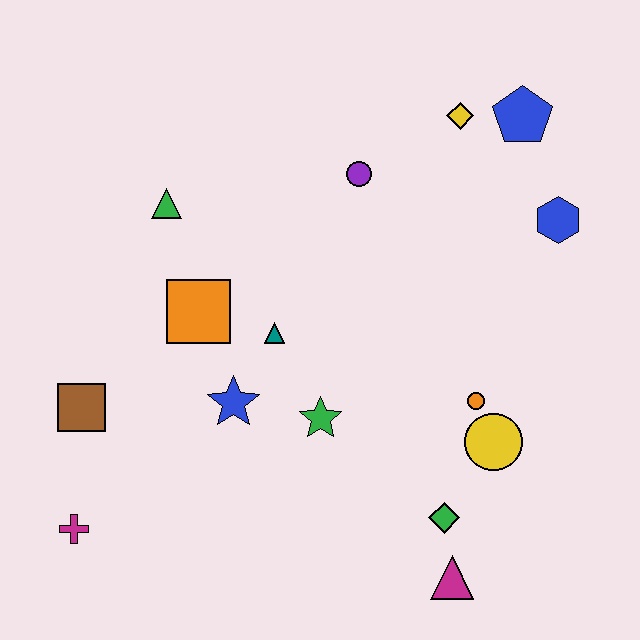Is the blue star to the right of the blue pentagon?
No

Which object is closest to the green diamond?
The magenta triangle is closest to the green diamond.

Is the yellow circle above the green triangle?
No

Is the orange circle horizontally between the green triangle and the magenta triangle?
No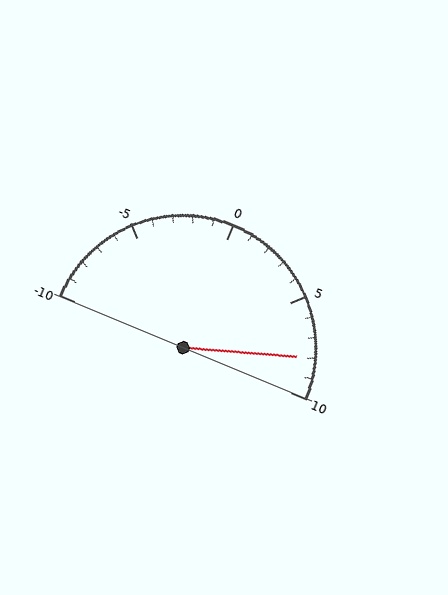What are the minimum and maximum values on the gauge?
The gauge ranges from -10 to 10.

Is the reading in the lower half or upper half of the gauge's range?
The reading is in the upper half of the range (-10 to 10).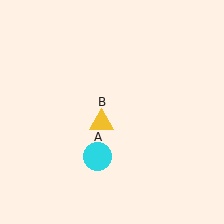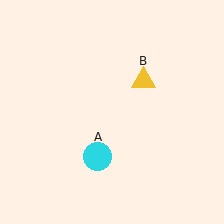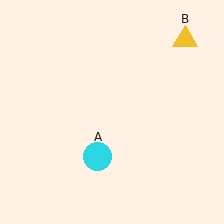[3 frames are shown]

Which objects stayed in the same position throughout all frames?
Cyan circle (object A) remained stationary.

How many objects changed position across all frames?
1 object changed position: yellow triangle (object B).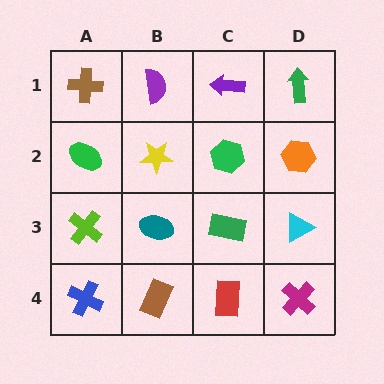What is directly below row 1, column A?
A green ellipse.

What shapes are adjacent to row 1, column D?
An orange hexagon (row 2, column D), a purple arrow (row 1, column C).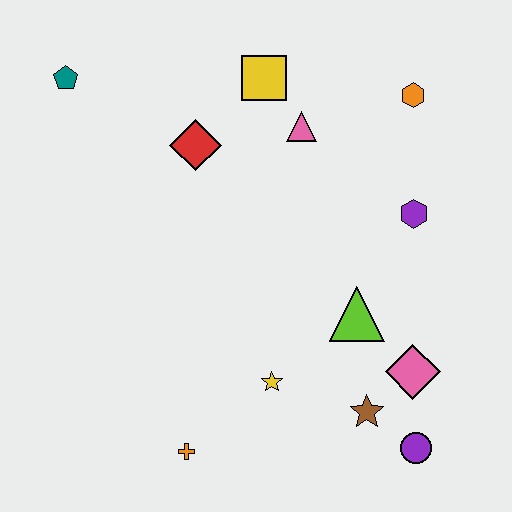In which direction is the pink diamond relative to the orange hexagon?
The pink diamond is below the orange hexagon.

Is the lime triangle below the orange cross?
No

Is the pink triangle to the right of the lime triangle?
No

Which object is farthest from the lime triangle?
The teal pentagon is farthest from the lime triangle.